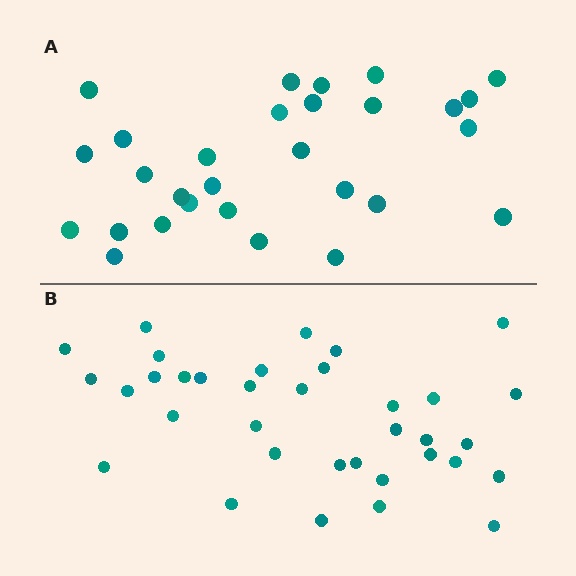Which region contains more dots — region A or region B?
Region B (the bottom region) has more dots.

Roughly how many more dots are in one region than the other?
Region B has about 6 more dots than region A.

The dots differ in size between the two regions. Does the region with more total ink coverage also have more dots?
No. Region A has more total ink coverage because its dots are larger, but region B actually contains more individual dots. Total area can be misleading — the number of items is what matters here.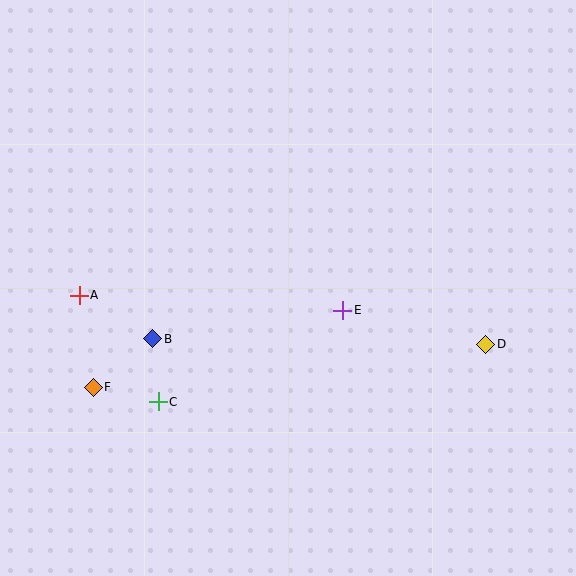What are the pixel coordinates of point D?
Point D is at (486, 344).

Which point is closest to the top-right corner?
Point D is closest to the top-right corner.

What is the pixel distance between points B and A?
The distance between B and A is 86 pixels.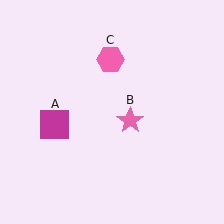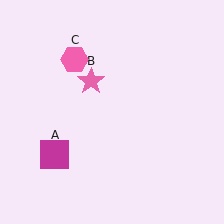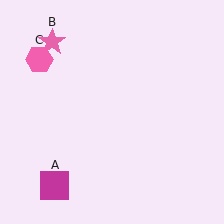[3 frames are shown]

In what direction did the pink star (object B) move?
The pink star (object B) moved up and to the left.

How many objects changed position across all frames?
3 objects changed position: magenta square (object A), pink star (object B), pink hexagon (object C).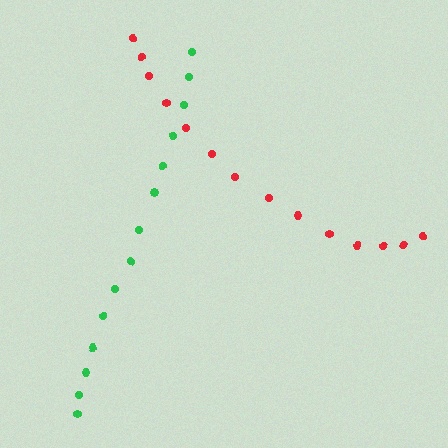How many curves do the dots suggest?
There are 2 distinct paths.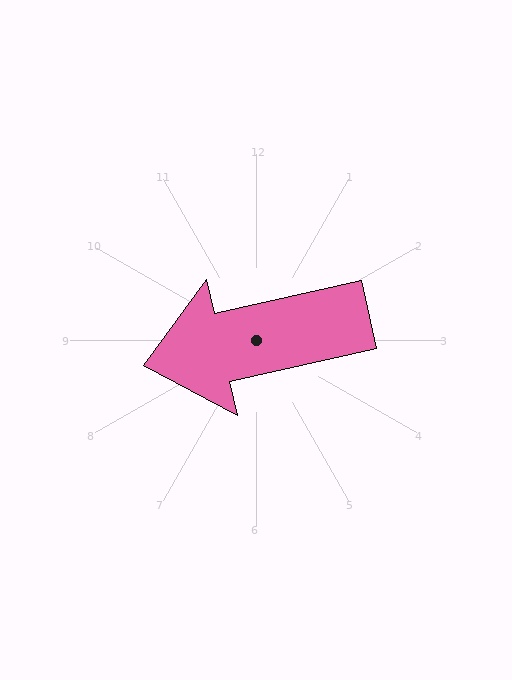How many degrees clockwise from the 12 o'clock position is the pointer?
Approximately 257 degrees.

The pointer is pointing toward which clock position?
Roughly 9 o'clock.